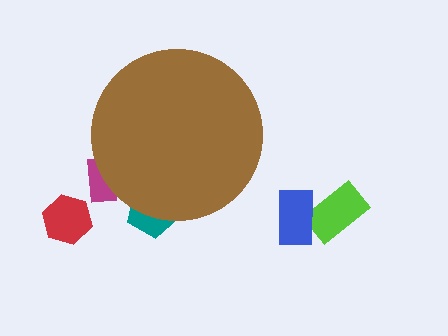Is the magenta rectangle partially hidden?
Yes, the magenta rectangle is partially hidden behind the brown circle.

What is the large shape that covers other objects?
A brown circle.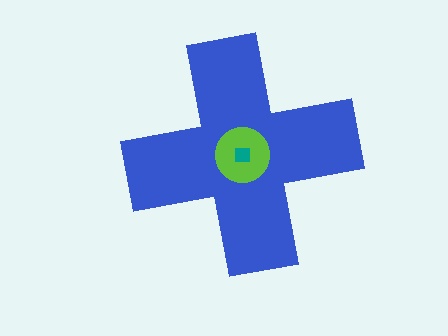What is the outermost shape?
The blue cross.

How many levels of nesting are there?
3.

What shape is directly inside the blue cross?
The lime circle.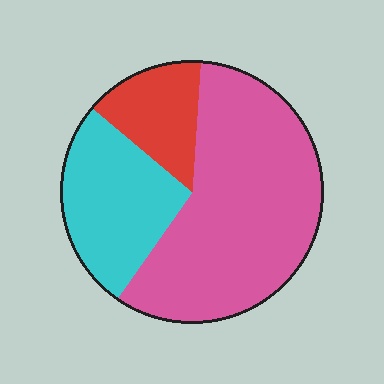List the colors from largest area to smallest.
From largest to smallest: pink, cyan, red.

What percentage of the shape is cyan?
Cyan covers around 25% of the shape.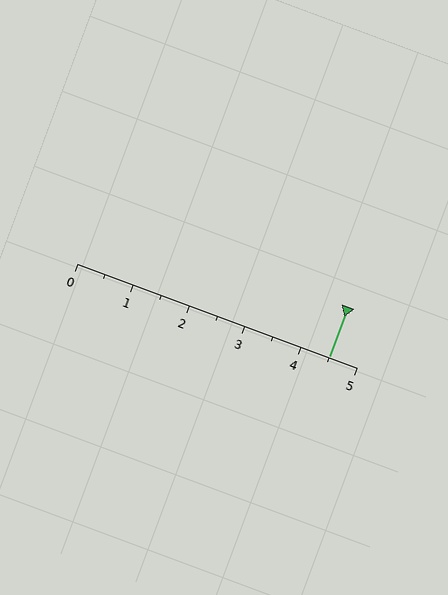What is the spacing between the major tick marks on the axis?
The major ticks are spaced 1 apart.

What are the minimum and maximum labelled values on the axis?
The axis runs from 0 to 5.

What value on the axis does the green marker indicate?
The marker indicates approximately 4.5.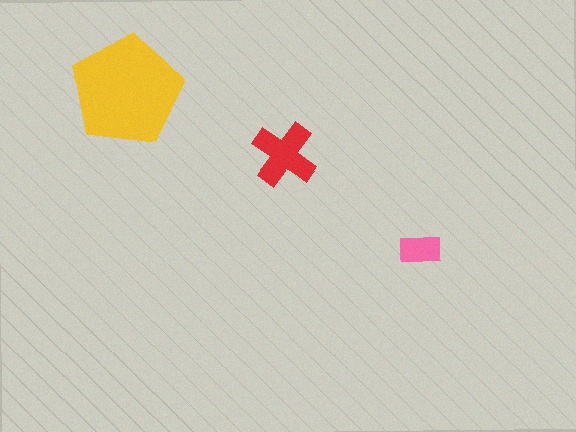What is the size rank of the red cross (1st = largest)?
2nd.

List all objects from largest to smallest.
The yellow pentagon, the red cross, the pink rectangle.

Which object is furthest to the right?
The pink rectangle is rightmost.